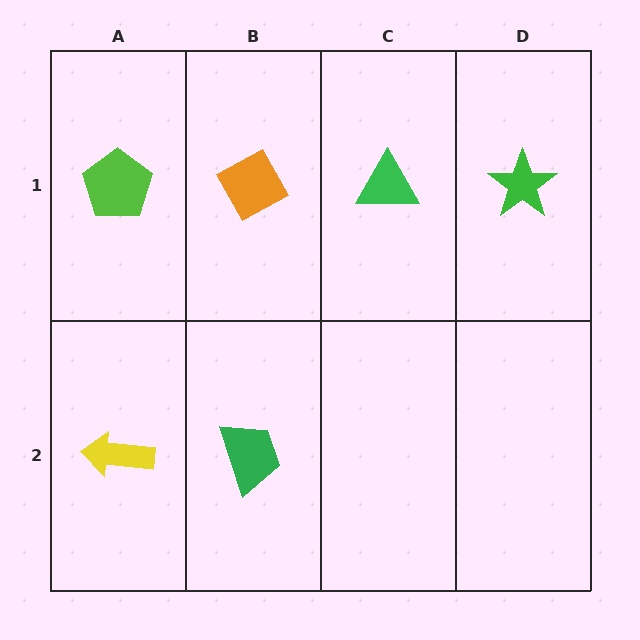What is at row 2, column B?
A green trapezoid.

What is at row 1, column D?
A green star.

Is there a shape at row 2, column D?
No, that cell is empty.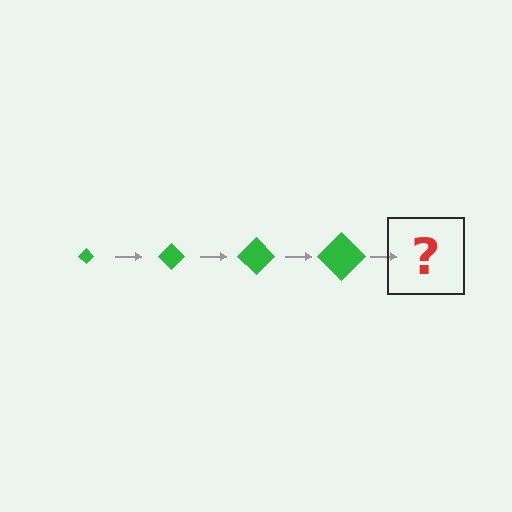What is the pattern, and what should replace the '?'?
The pattern is that the diamond gets progressively larger each step. The '?' should be a green diamond, larger than the previous one.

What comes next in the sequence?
The next element should be a green diamond, larger than the previous one.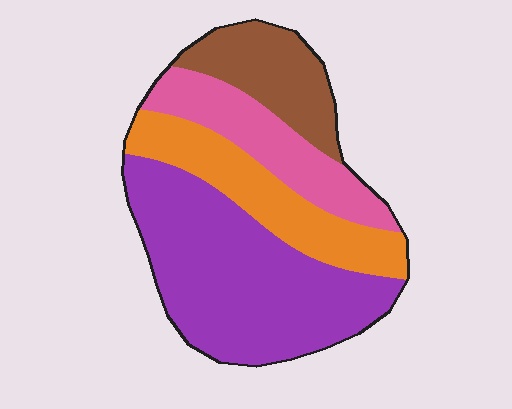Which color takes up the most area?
Purple, at roughly 45%.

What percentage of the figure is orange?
Orange takes up less than a quarter of the figure.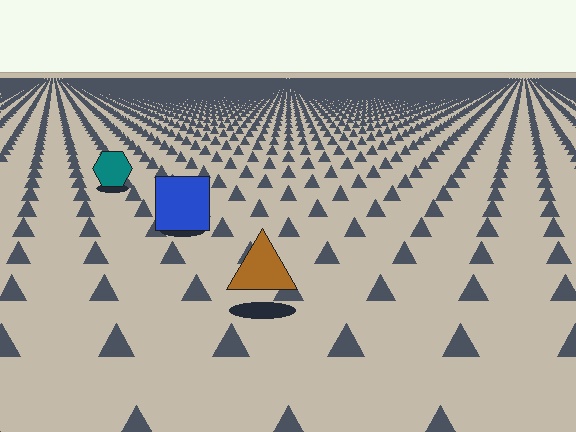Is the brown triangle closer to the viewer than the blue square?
Yes. The brown triangle is closer — you can tell from the texture gradient: the ground texture is coarser near it.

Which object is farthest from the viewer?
The teal hexagon is farthest from the viewer. It appears smaller and the ground texture around it is denser.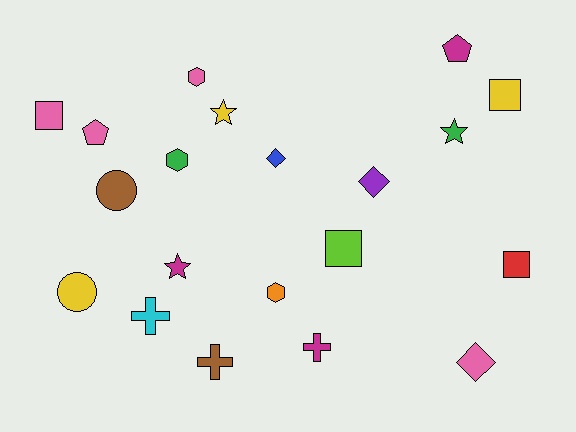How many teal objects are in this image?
There are no teal objects.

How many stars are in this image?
There are 3 stars.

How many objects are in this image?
There are 20 objects.